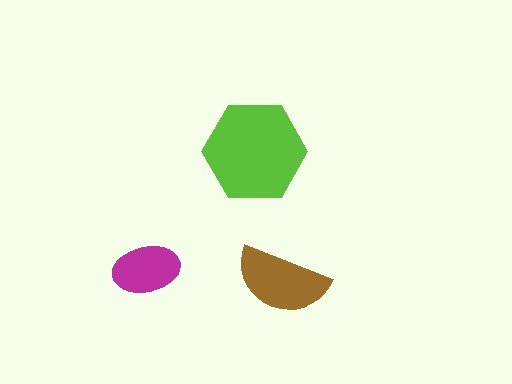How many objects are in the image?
There are 3 objects in the image.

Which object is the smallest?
The magenta ellipse.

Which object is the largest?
The lime hexagon.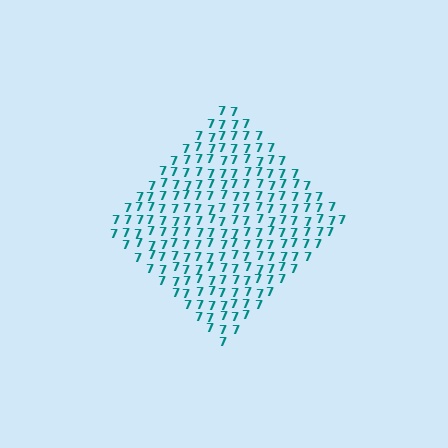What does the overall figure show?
The overall figure shows a diamond.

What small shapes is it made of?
It is made of small digit 7's.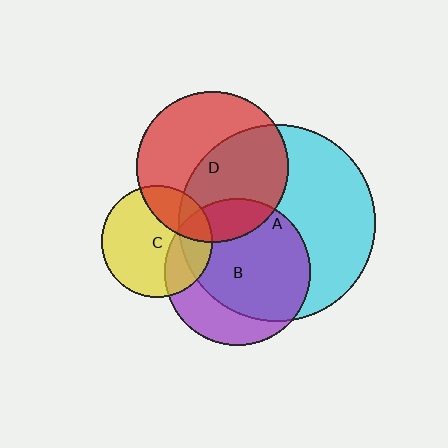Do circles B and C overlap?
Yes.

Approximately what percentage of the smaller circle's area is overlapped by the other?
Approximately 30%.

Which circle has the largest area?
Circle A (cyan).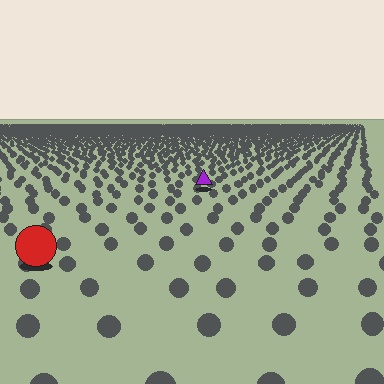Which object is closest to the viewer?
The red circle is closest. The texture marks near it are larger and more spread out.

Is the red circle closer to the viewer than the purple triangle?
Yes. The red circle is closer — you can tell from the texture gradient: the ground texture is coarser near it.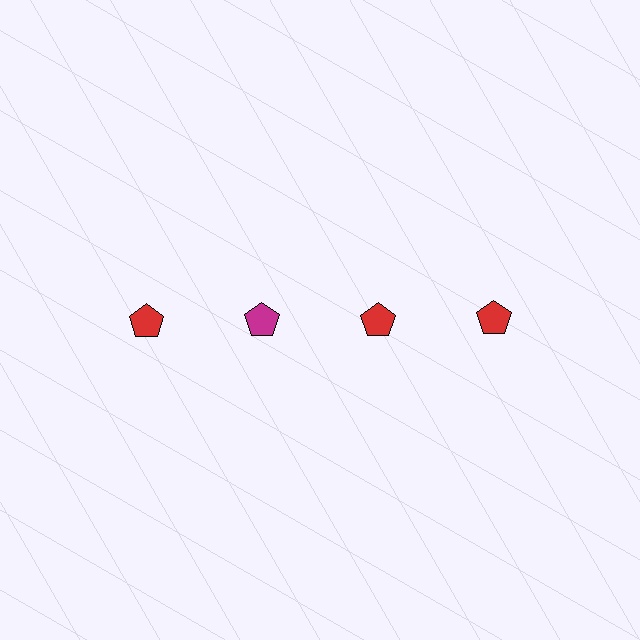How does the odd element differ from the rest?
It has a different color: magenta instead of red.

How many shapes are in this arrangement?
There are 4 shapes arranged in a grid pattern.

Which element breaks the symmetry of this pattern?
The magenta pentagon in the top row, second from left column breaks the symmetry. All other shapes are red pentagons.